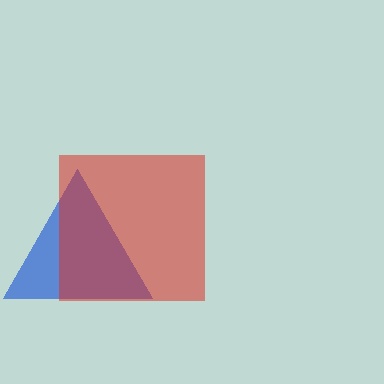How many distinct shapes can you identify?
There are 2 distinct shapes: a blue triangle, a red square.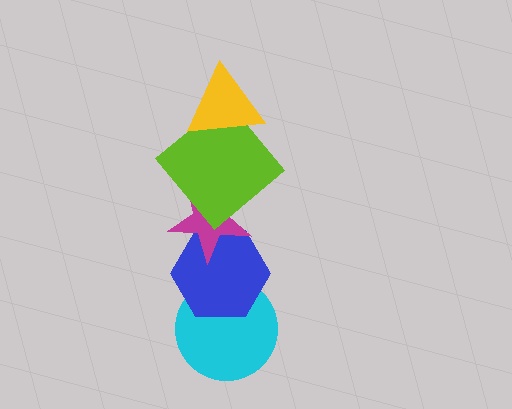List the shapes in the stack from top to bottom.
From top to bottom: the yellow triangle, the lime diamond, the magenta star, the blue hexagon, the cyan circle.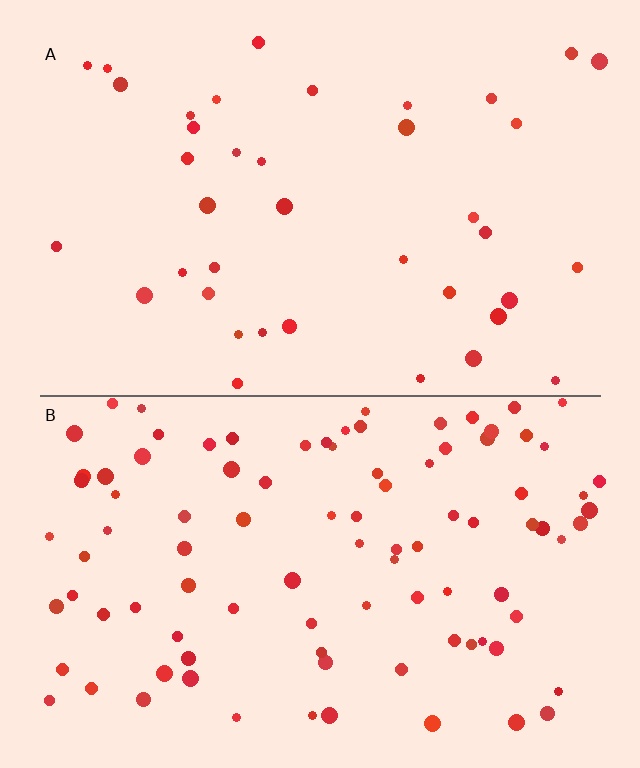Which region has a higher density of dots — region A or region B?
B (the bottom).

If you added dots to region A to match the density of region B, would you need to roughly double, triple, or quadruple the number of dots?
Approximately double.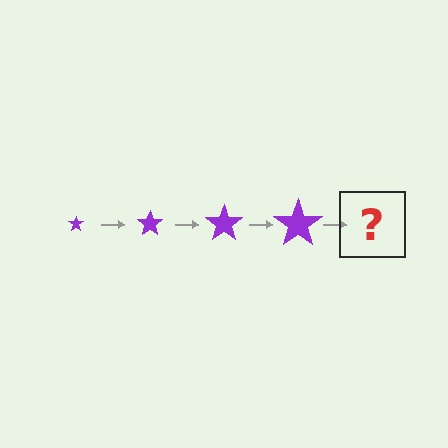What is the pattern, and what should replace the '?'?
The pattern is that the star gets progressively larger each step. The '?' should be a purple star, larger than the previous one.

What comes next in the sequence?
The next element should be a purple star, larger than the previous one.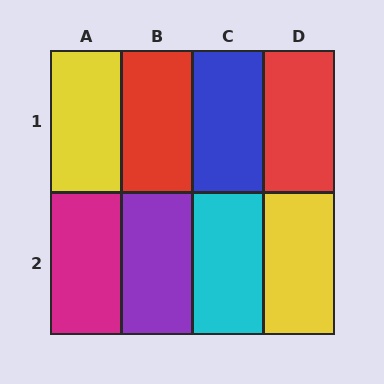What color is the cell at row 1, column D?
Red.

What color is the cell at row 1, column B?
Red.